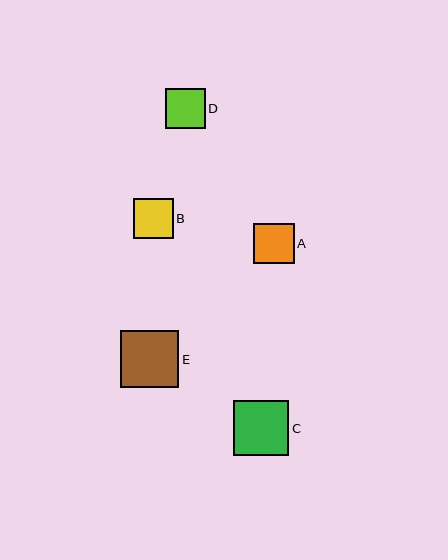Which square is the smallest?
Square B is the smallest with a size of approximately 39 pixels.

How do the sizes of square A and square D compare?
Square A and square D are approximately the same size.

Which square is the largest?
Square E is the largest with a size of approximately 58 pixels.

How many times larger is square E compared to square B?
Square E is approximately 1.5 times the size of square B.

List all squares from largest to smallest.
From largest to smallest: E, C, A, D, B.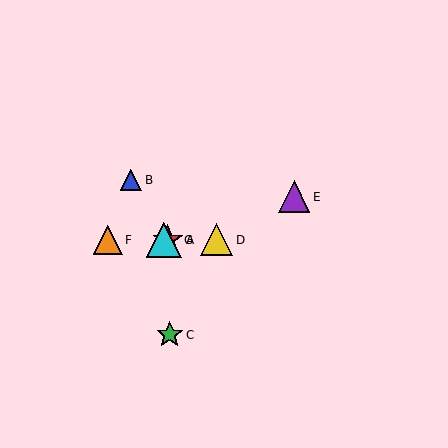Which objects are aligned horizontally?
Objects A, D, F, G are aligned horizontally.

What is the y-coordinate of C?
Object C is at y≈335.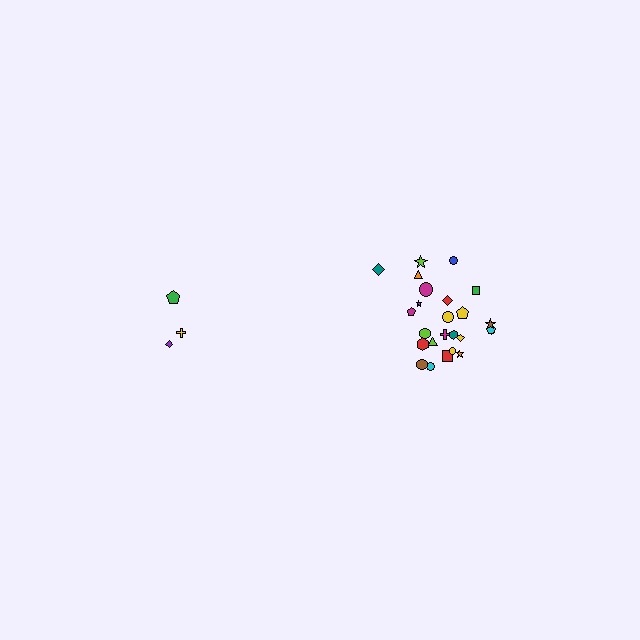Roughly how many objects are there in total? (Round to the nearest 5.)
Roughly 30 objects in total.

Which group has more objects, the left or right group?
The right group.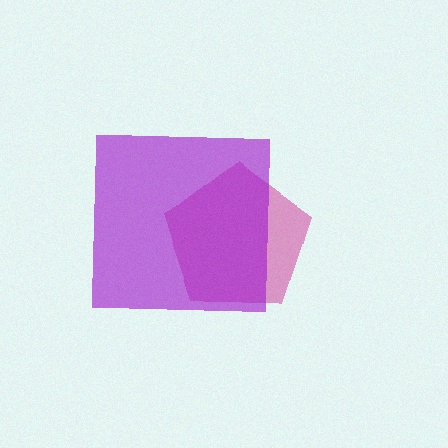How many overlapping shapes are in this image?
There are 2 overlapping shapes in the image.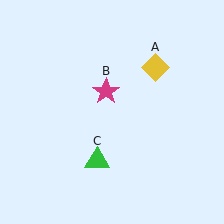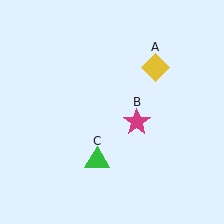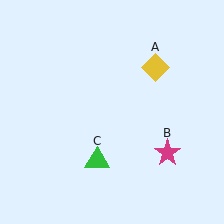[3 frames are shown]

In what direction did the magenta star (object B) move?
The magenta star (object B) moved down and to the right.